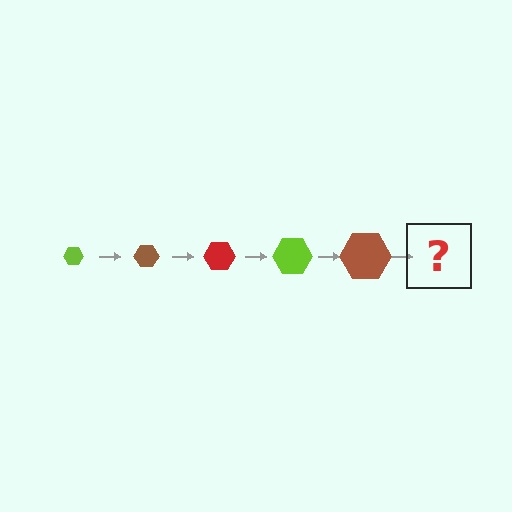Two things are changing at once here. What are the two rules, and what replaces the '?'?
The two rules are that the hexagon grows larger each step and the color cycles through lime, brown, and red. The '?' should be a red hexagon, larger than the previous one.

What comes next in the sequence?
The next element should be a red hexagon, larger than the previous one.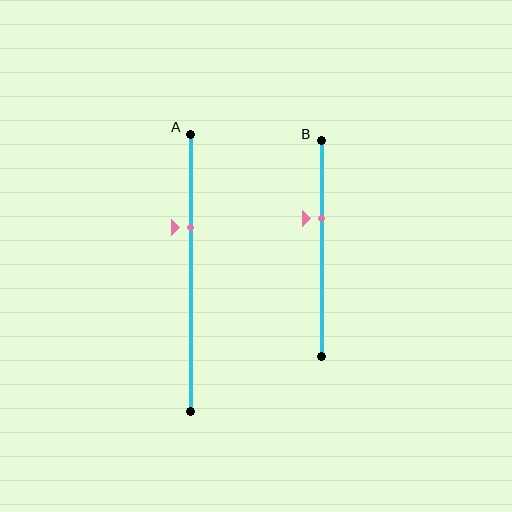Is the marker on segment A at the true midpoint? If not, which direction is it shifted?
No, the marker on segment A is shifted upward by about 16% of the segment length.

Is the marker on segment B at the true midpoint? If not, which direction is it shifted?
No, the marker on segment B is shifted upward by about 14% of the segment length.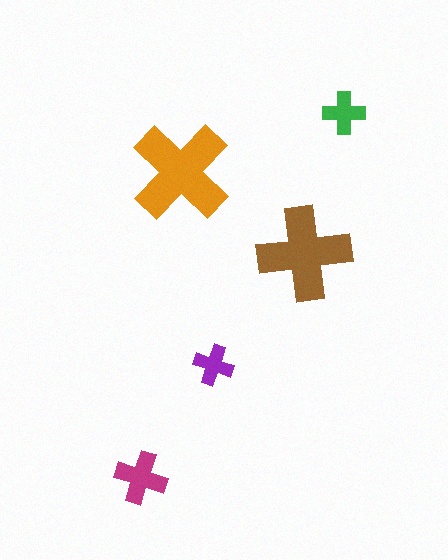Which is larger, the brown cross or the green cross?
The brown one.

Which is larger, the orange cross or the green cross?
The orange one.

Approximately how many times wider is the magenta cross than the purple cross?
About 1.5 times wider.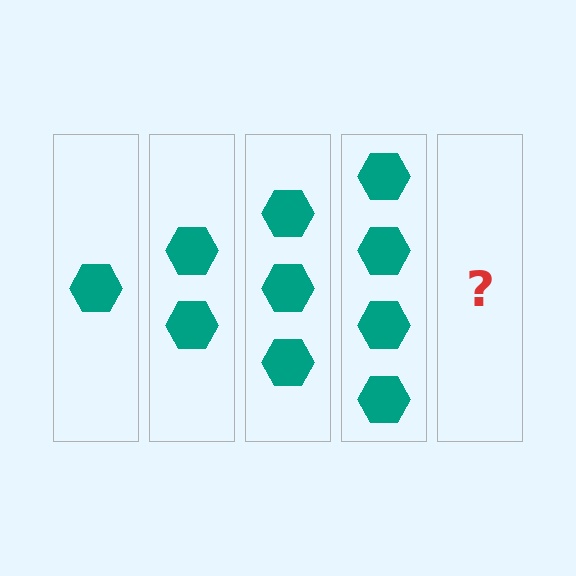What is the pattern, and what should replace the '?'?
The pattern is that each step adds one more hexagon. The '?' should be 5 hexagons.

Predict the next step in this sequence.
The next step is 5 hexagons.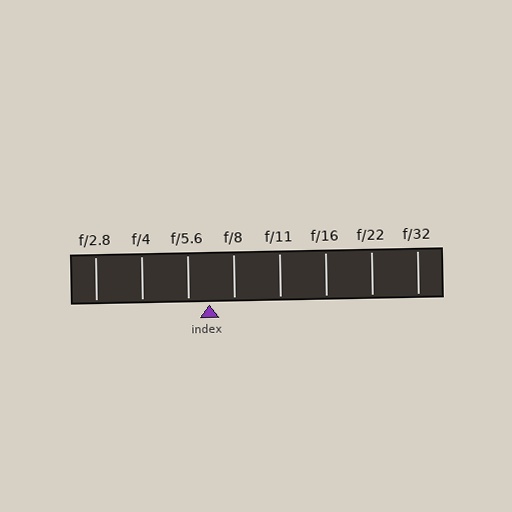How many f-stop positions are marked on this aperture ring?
There are 8 f-stop positions marked.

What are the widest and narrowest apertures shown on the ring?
The widest aperture shown is f/2.8 and the narrowest is f/32.